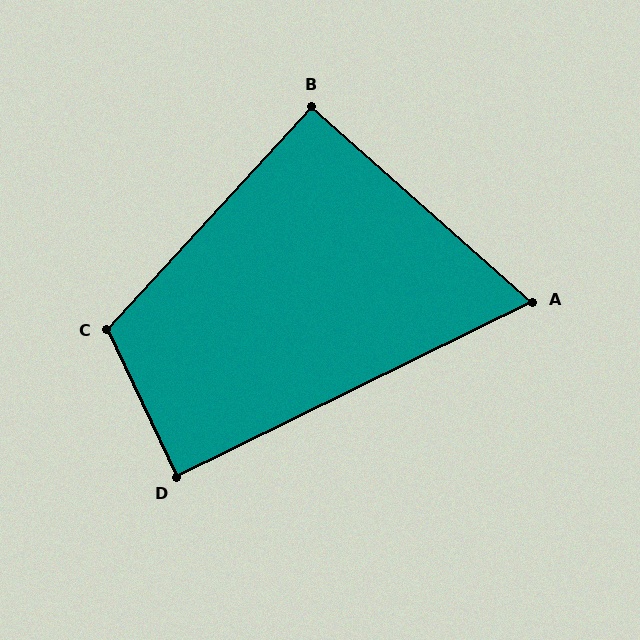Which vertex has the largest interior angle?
C, at approximately 112 degrees.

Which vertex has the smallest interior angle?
A, at approximately 68 degrees.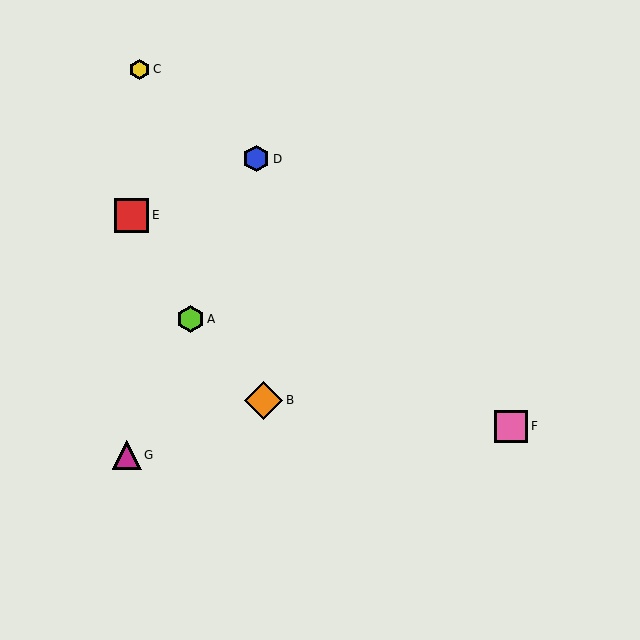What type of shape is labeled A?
Shape A is a lime hexagon.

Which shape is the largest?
The orange diamond (labeled B) is the largest.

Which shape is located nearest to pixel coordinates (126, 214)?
The red square (labeled E) at (132, 215) is nearest to that location.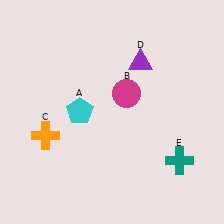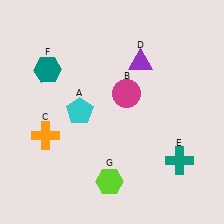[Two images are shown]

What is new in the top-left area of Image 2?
A teal hexagon (F) was added in the top-left area of Image 2.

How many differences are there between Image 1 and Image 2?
There are 2 differences between the two images.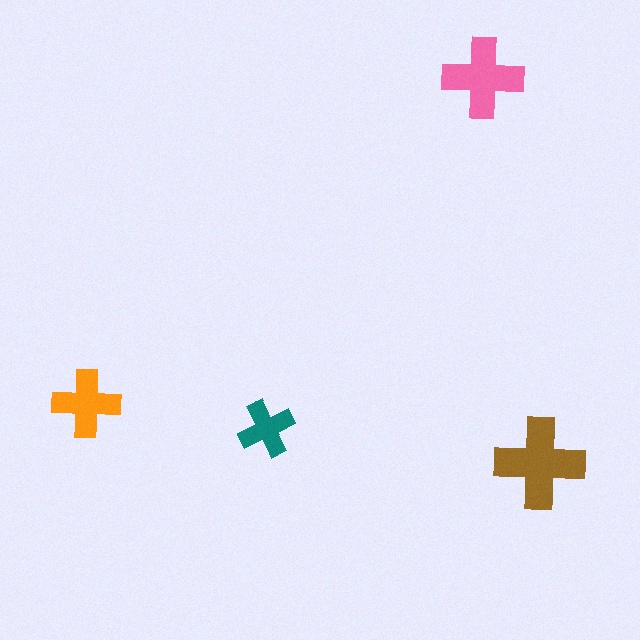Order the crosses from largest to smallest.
the brown one, the pink one, the orange one, the teal one.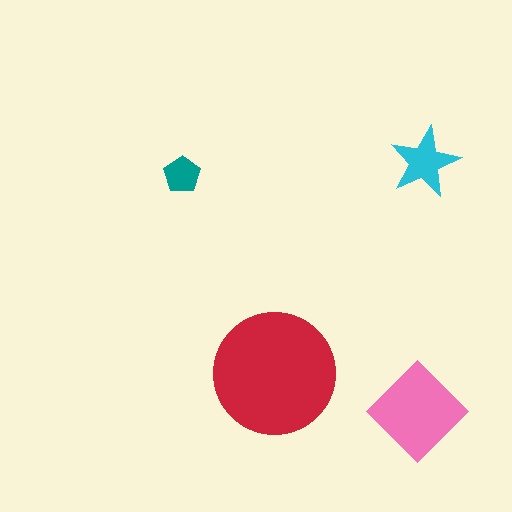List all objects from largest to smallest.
The red circle, the pink diamond, the cyan star, the teal pentagon.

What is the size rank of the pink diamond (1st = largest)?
2nd.